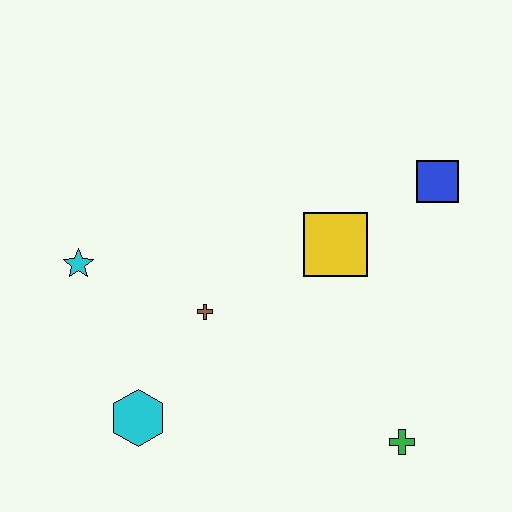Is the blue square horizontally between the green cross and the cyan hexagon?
No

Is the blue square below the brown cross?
No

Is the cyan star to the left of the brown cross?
Yes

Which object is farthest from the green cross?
The cyan star is farthest from the green cross.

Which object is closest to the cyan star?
The brown cross is closest to the cyan star.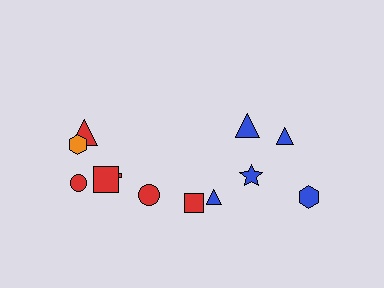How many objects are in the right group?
There are 5 objects.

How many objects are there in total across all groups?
There are 12 objects.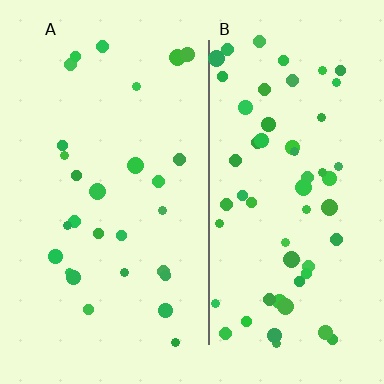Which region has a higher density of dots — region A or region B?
B (the right).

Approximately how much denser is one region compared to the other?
Approximately 2.1× — region B over region A.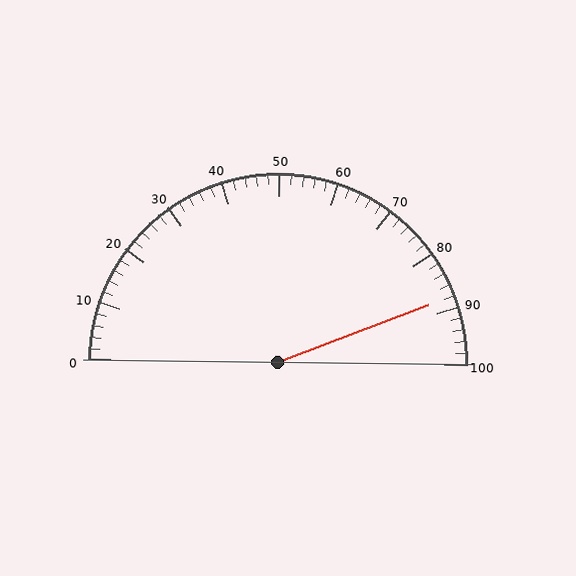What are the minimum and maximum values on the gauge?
The gauge ranges from 0 to 100.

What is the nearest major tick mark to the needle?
The nearest major tick mark is 90.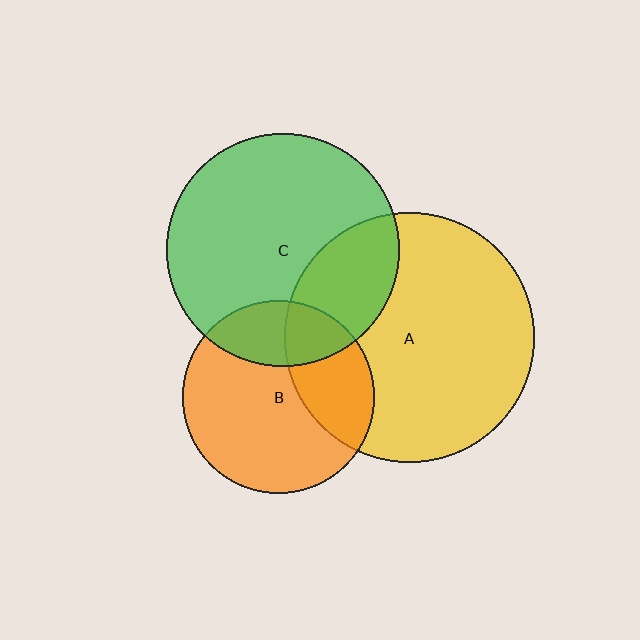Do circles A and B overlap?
Yes.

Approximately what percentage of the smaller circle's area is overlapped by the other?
Approximately 30%.